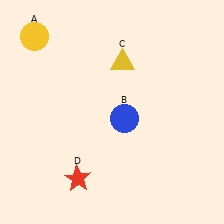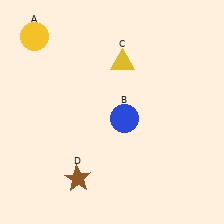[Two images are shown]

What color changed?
The star (D) changed from red in Image 1 to brown in Image 2.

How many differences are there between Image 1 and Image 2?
There is 1 difference between the two images.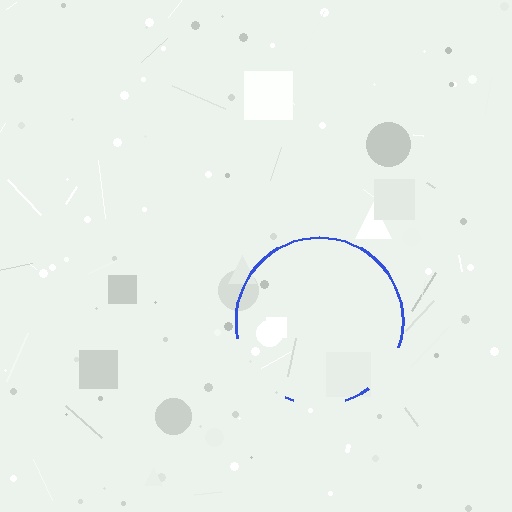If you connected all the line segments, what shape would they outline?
They would outline a circle.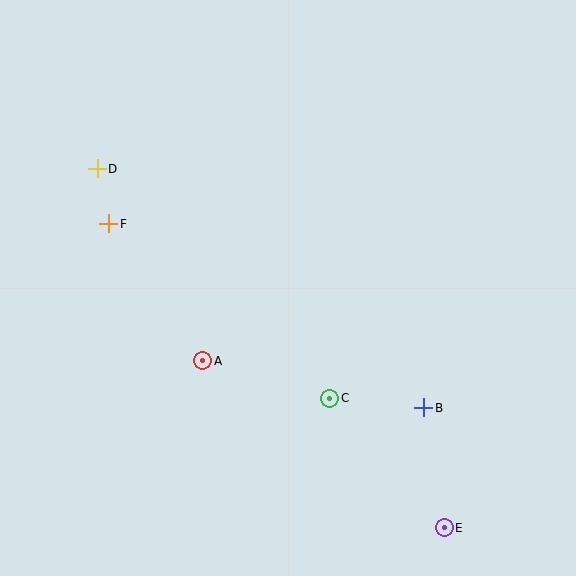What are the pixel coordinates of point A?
Point A is at (203, 361).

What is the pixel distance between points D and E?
The distance between D and E is 499 pixels.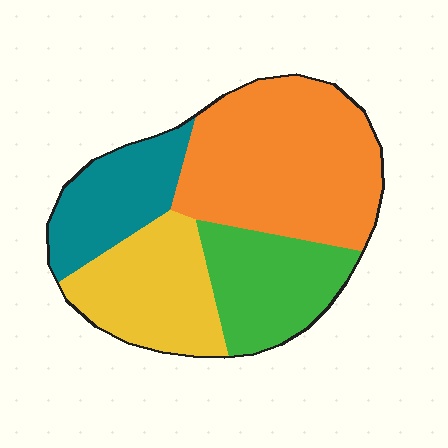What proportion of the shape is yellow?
Yellow takes up less than a quarter of the shape.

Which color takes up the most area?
Orange, at roughly 40%.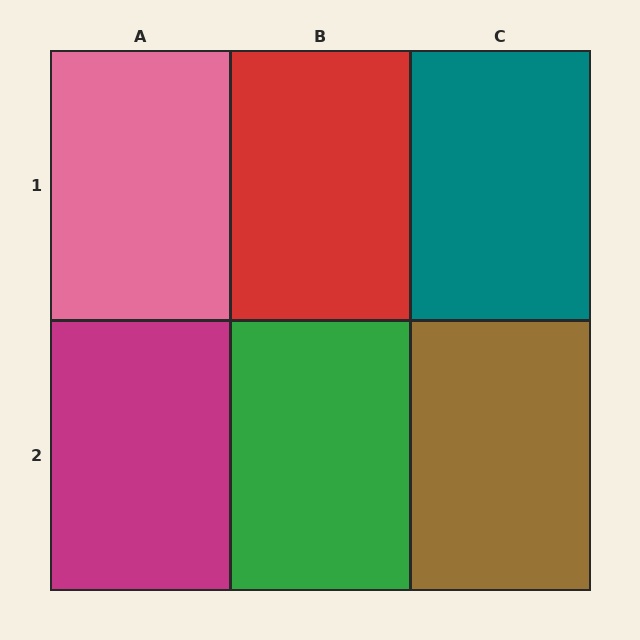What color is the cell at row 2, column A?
Magenta.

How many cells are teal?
1 cell is teal.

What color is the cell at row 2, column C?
Brown.